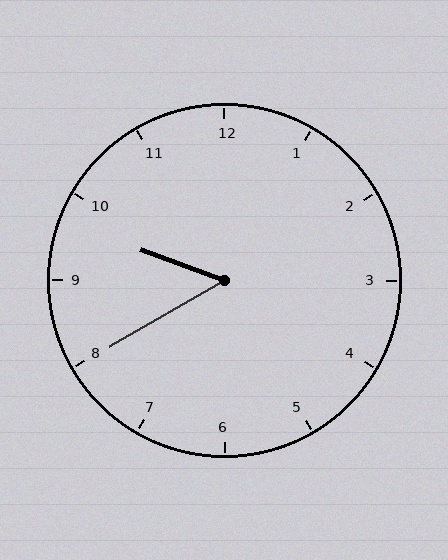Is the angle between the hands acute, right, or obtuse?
It is acute.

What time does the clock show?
9:40.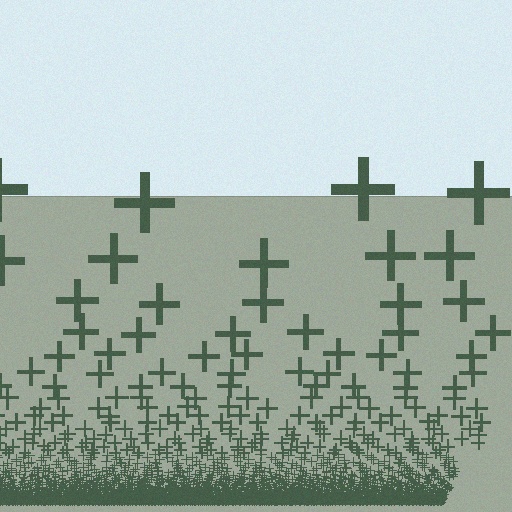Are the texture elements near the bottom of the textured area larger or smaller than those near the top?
Smaller. The gradient is inverted — elements near the bottom are smaller and denser.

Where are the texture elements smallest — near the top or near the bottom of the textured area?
Near the bottom.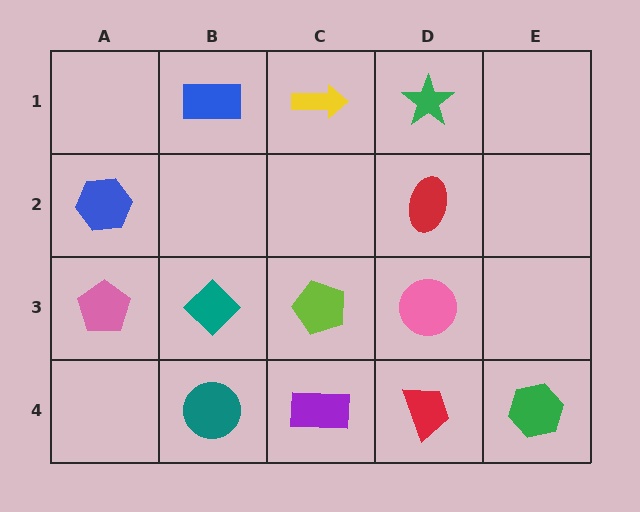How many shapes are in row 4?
4 shapes.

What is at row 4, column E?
A green hexagon.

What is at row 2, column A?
A blue hexagon.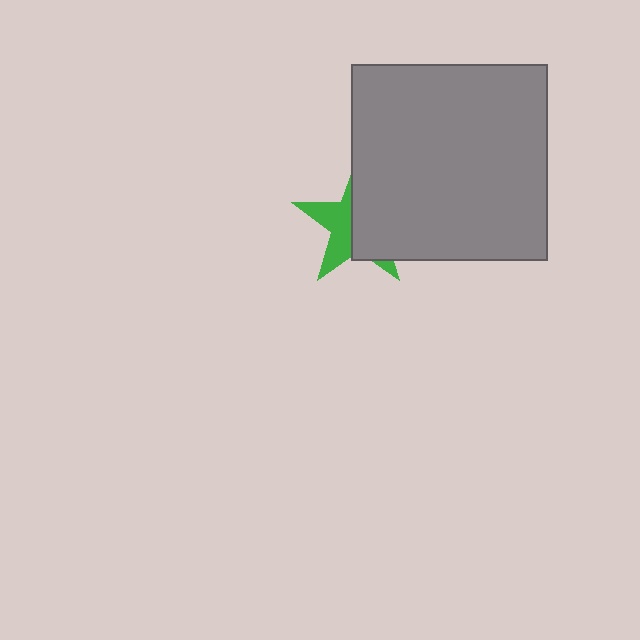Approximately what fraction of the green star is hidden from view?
Roughly 56% of the green star is hidden behind the gray square.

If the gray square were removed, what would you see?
You would see the complete green star.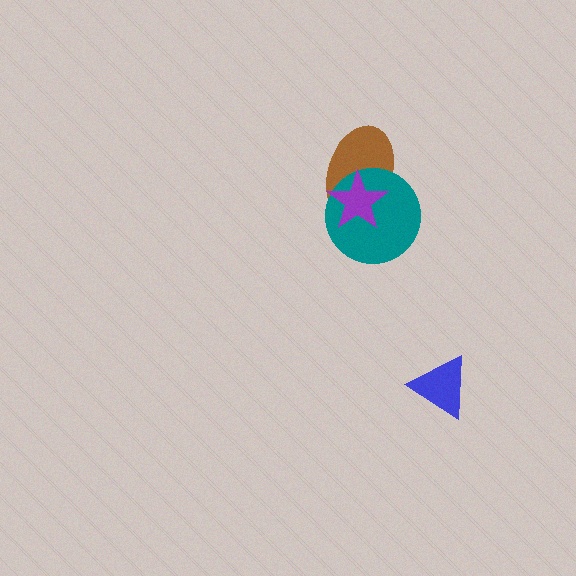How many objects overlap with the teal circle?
2 objects overlap with the teal circle.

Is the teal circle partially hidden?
Yes, it is partially covered by another shape.